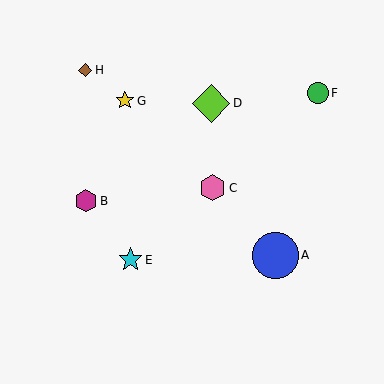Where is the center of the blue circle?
The center of the blue circle is at (275, 255).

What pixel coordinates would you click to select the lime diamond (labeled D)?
Click at (211, 103) to select the lime diamond D.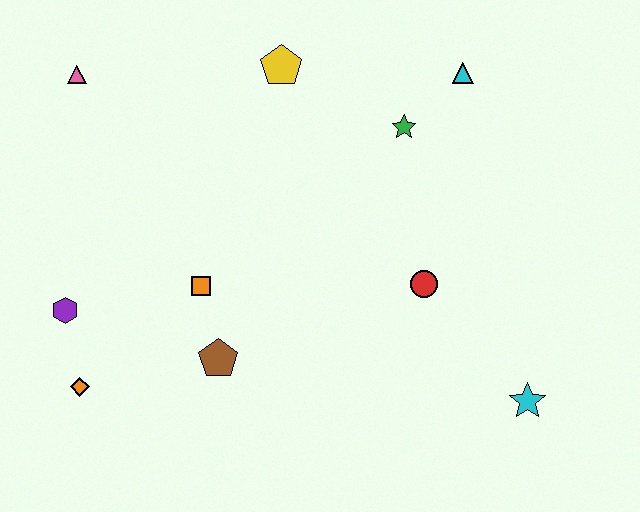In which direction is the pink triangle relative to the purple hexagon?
The pink triangle is above the purple hexagon.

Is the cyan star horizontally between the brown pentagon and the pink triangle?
No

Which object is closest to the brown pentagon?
The orange square is closest to the brown pentagon.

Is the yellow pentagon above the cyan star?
Yes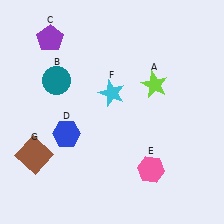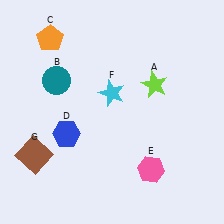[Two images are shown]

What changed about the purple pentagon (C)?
In Image 1, C is purple. In Image 2, it changed to orange.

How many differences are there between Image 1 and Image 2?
There is 1 difference between the two images.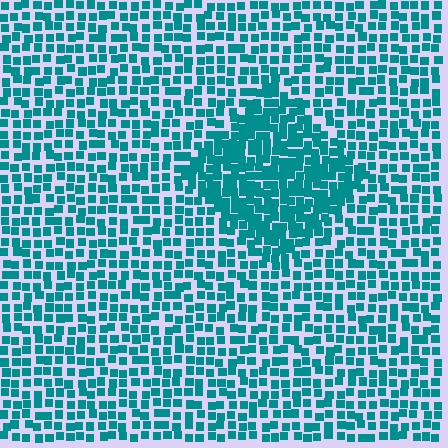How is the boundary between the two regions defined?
The boundary is defined by a change in element density (approximately 1.7x ratio). All elements are the same color, size, and shape.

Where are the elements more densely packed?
The elements are more densely packed inside the diamond boundary.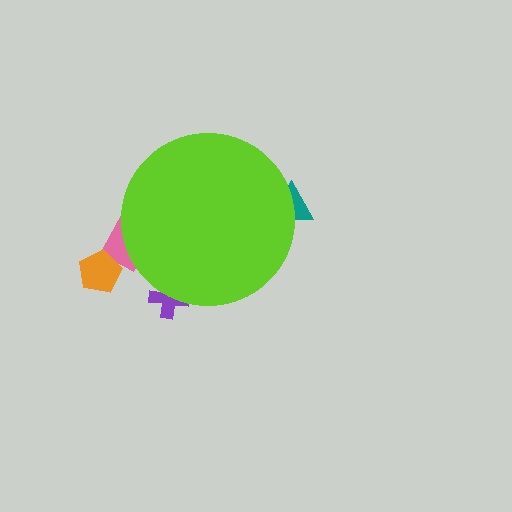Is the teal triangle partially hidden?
Yes, the teal triangle is partially hidden behind the lime circle.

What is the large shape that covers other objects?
A lime circle.